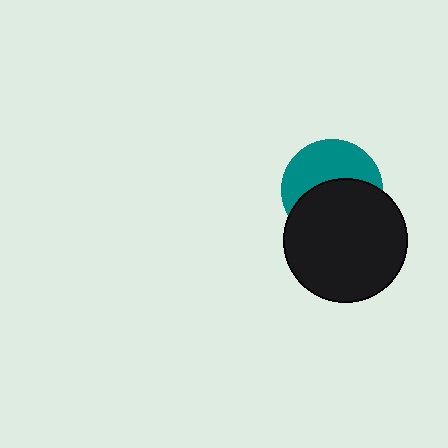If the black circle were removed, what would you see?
You would see the complete teal circle.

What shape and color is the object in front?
The object in front is a black circle.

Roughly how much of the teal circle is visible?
About half of it is visible (roughly 47%).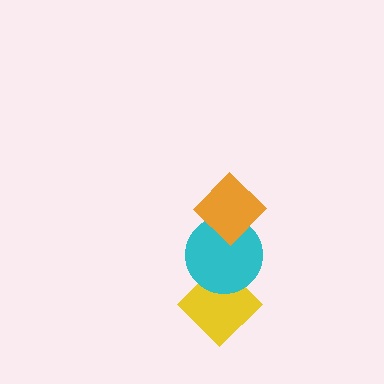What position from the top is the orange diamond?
The orange diamond is 1st from the top.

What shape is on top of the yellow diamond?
The cyan circle is on top of the yellow diamond.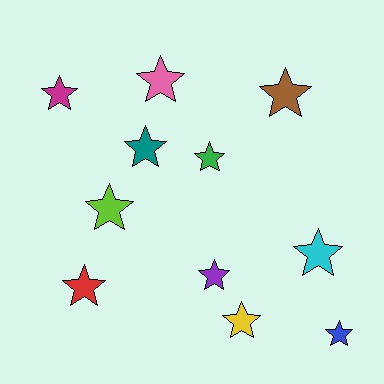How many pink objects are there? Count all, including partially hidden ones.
There is 1 pink object.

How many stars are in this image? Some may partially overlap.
There are 11 stars.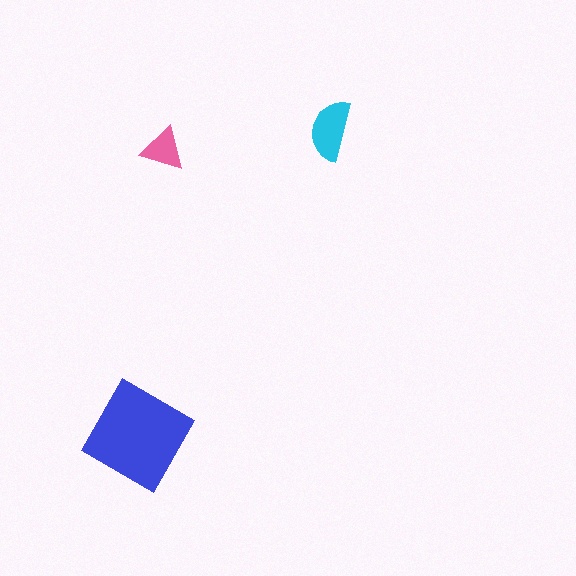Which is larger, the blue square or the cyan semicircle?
The blue square.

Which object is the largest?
The blue square.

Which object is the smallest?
The pink triangle.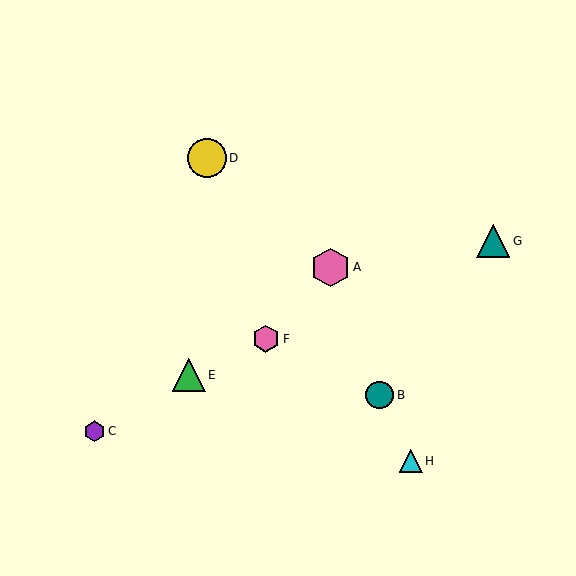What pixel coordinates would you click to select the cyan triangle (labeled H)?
Click at (411, 461) to select the cyan triangle H.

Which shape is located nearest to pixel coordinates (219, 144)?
The yellow circle (labeled D) at (207, 158) is nearest to that location.